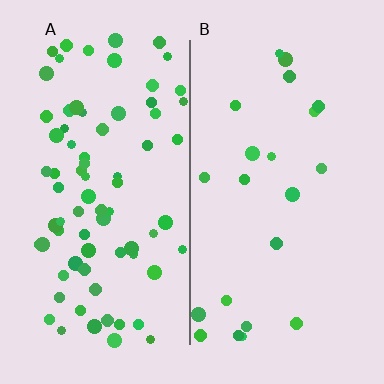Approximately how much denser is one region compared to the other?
Approximately 3.5× — region A over region B.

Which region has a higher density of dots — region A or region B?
A (the left).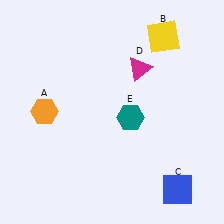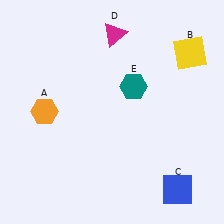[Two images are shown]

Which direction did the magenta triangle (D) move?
The magenta triangle (D) moved up.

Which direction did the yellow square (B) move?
The yellow square (B) moved right.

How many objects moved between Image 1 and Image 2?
3 objects moved between the two images.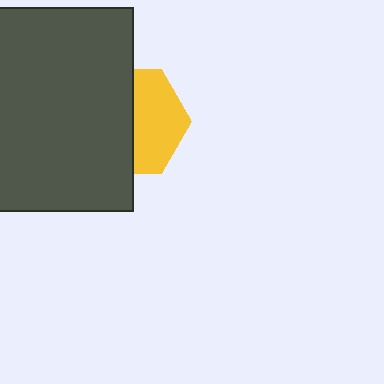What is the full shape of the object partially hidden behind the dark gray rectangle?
The partially hidden object is a yellow hexagon.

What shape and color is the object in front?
The object in front is a dark gray rectangle.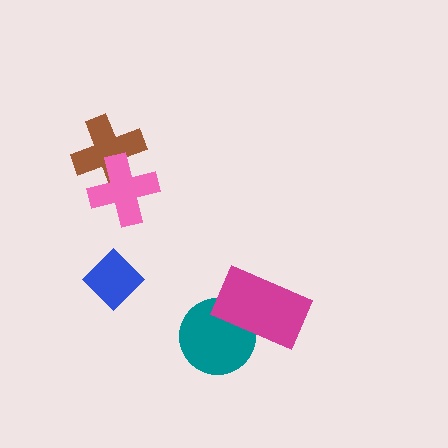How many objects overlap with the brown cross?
1 object overlaps with the brown cross.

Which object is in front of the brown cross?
The pink cross is in front of the brown cross.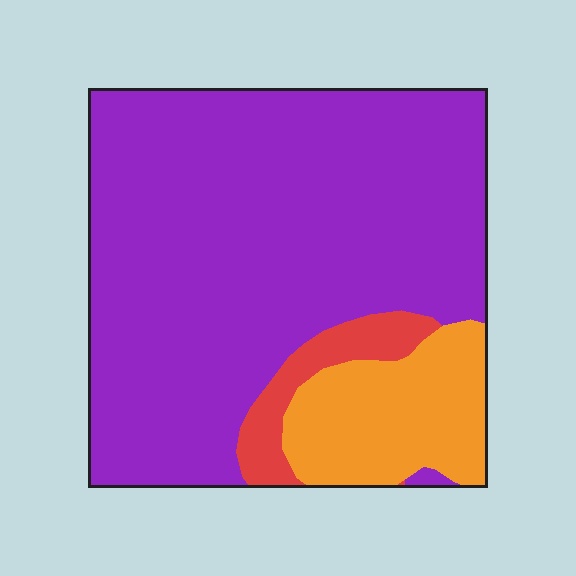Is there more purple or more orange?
Purple.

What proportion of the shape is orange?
Orange covers about 15% of the shape.